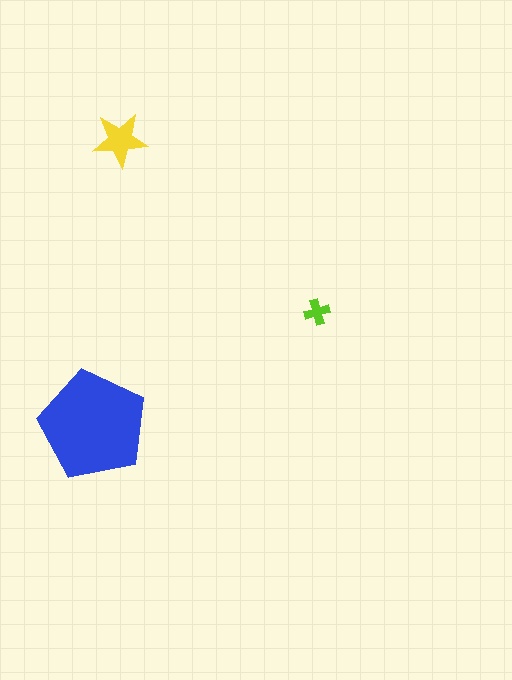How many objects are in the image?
There are 3 objects in the image.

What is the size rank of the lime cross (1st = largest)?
3rd.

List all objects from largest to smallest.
The blue pentagon, the yellow star, the lime cross.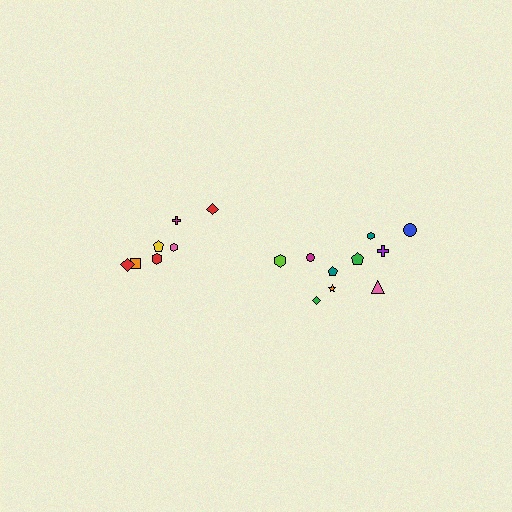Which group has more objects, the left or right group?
The right group.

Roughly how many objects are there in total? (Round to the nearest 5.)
Roughly 15 objects in total.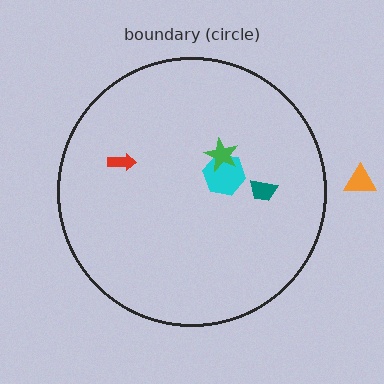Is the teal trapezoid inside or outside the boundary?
Inside.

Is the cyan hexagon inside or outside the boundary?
Inside.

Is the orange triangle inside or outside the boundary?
Outside.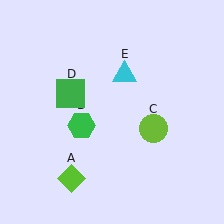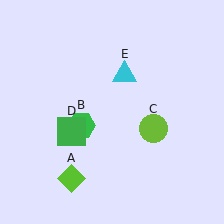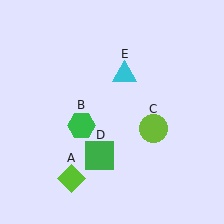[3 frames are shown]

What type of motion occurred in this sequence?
The green square (object D) rotated counterclockwise around the center of the scene.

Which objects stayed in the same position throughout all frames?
Lime diamond (object A) and green hexagon (object B) and lime circle (object C) and cyan triangle (object E) remained stationary.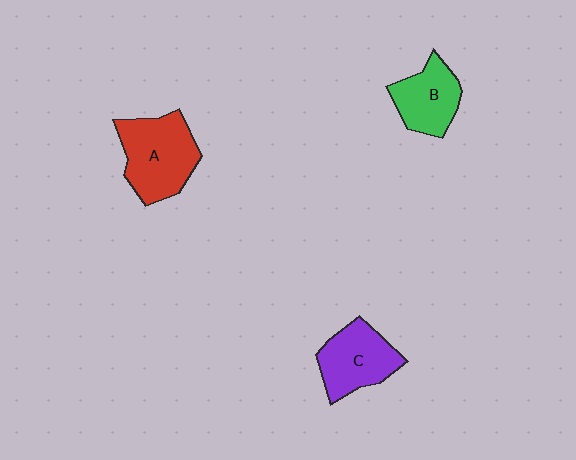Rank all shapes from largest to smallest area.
From largest to smallest: A (red), C (purple), B (green).